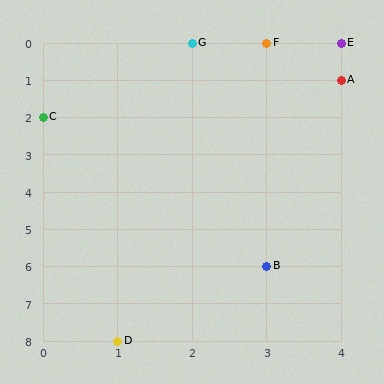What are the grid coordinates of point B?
Point B is at grid coordinates (3, 6).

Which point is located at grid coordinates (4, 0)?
Point E is at (4, 0).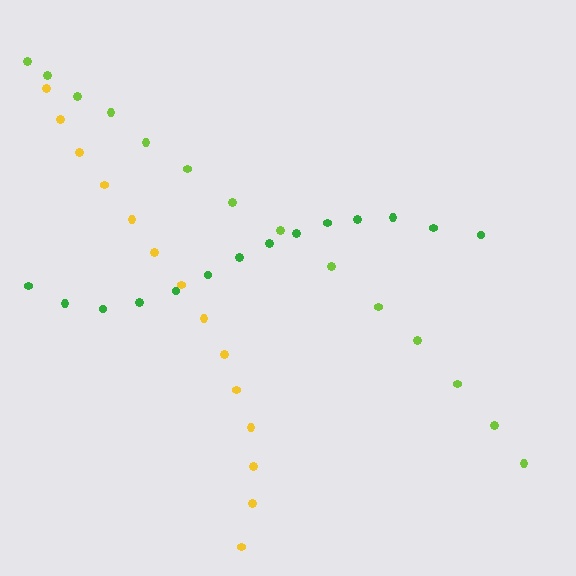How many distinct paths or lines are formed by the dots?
There are 3 distinct paths.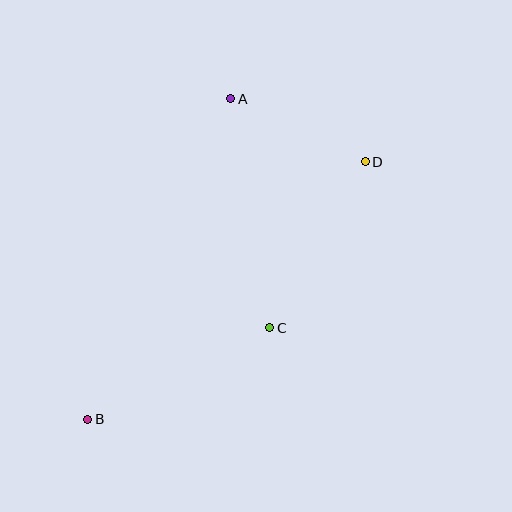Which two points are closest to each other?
Points A and D are closest to each other.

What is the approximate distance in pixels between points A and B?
The distance between A and B is approximately 351 pixels.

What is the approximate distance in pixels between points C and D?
The distance between C and D is approximately 192 pixels.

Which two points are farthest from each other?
Points B and D are farthest from each other.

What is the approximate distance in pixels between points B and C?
The distance between B and C is approximately 204 pixels.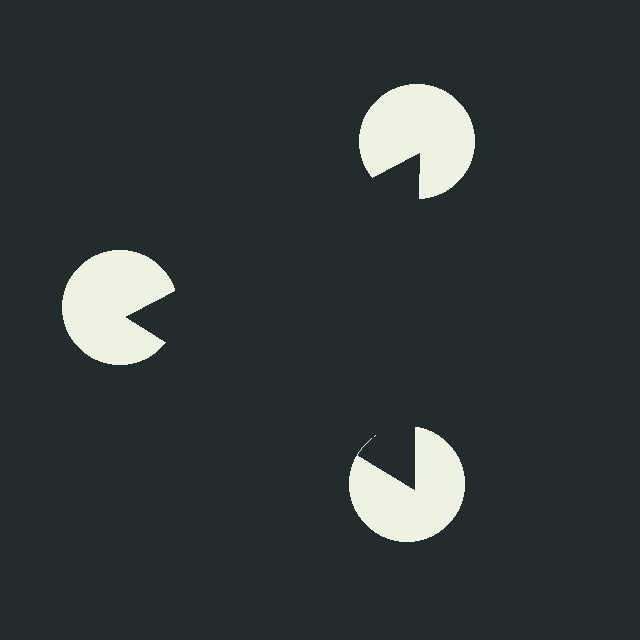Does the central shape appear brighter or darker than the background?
It typically appears slightly darker than the background, even though no actual brightness change is drawn.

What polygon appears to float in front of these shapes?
An illusory triangle — its edges are inferred from the aligned wedge cuts in the pac-man discs, not physically drawn.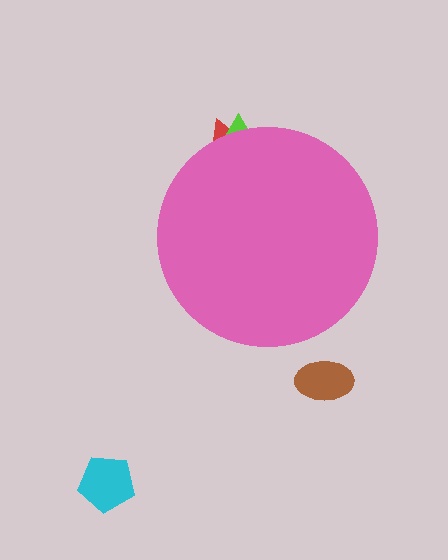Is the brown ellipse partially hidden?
No, the brown ellipse is fully visible.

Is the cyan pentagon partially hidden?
No, the cyan pentagon is fully visible.